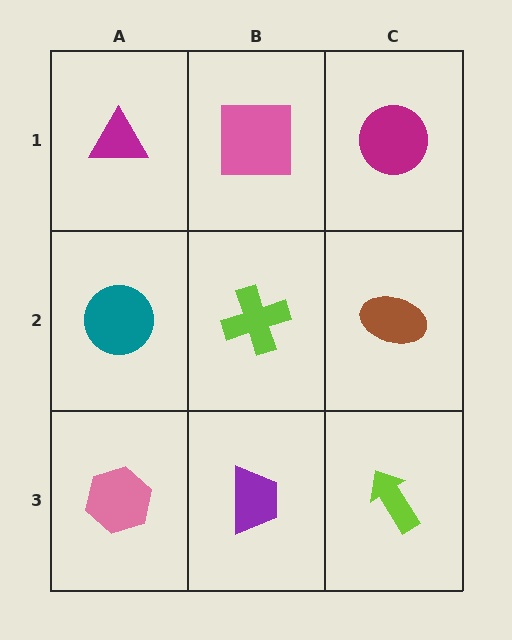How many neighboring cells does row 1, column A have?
2.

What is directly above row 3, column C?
A brown ellipse.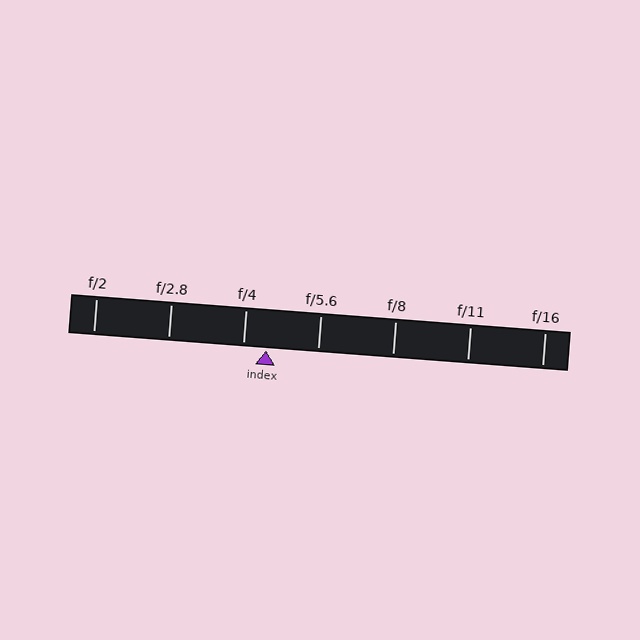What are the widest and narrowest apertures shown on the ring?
The widest aperture shown is f/2 and the narrowest is f/16.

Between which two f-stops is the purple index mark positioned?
The index mark is between f/4 and f/5.6.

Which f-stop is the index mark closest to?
The index mark is closest to f/4.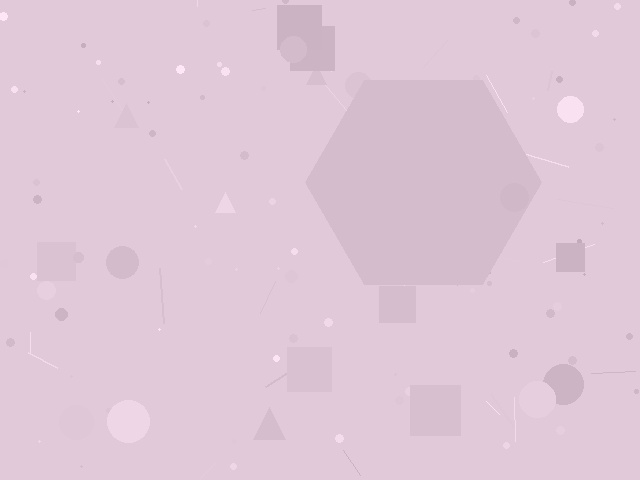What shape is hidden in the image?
A hexagon is hidden in the image.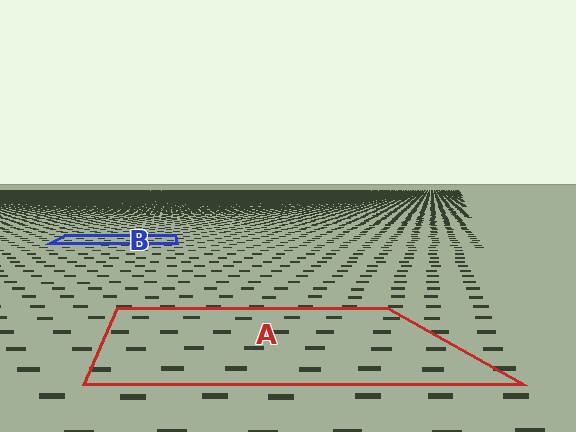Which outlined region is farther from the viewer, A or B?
Region B is farther from the viewer — the texture elements inside it appear smaller and more densely packed.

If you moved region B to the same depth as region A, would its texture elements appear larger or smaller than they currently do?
They would appear larger. At a closer depth, the same texture elements are projected at a bigger on-screen size.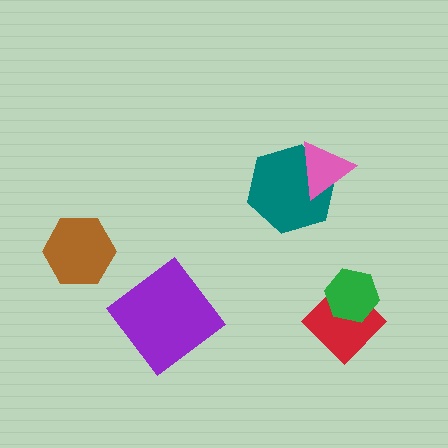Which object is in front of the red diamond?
The green hexagon is in front of the red diamond.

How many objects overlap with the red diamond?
1 object overlaps with the red diamond.